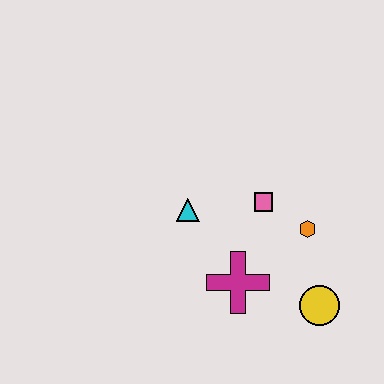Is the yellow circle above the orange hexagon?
No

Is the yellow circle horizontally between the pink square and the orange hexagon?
No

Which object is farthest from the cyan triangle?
The yellow circle is farthest from the cyan triangle.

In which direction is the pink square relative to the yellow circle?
The pink square is above the yellow circle.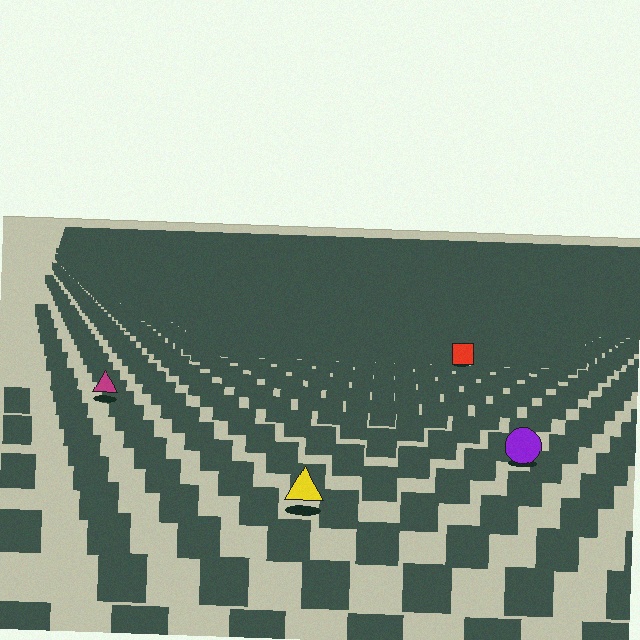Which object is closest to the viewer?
The yellow triangle is closest. The texture marks near it are larger and more spread out.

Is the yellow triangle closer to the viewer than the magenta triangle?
Yes. The yellow triangle is closer — you can tell from the texture gradient: the ground texture is coarser near it.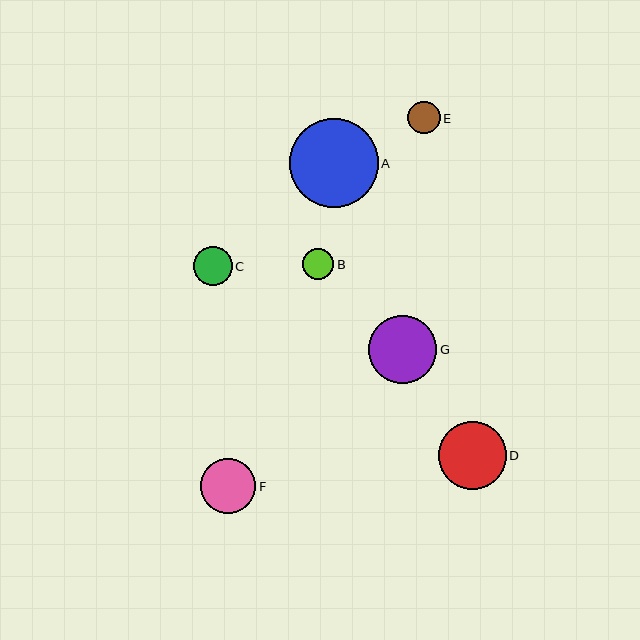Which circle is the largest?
Circle A is the largest with a size of approximately 88 pixels.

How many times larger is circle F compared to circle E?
Circle F is approximately 1.7 times the size of circle E.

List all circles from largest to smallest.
From largest to smallest: A, G, D, F, C, E, B.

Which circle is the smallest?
Circle B is the smallest with a size of approximately 31 pixels.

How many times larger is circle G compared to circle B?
Circle G is approximately 2.2 times the size of circle B.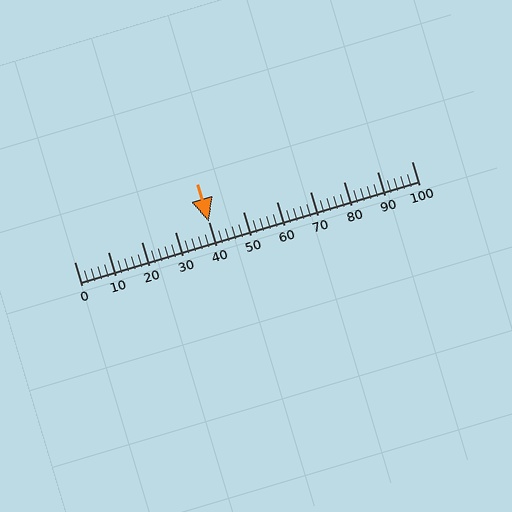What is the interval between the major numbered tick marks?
The major tick marks are spaced 10 units apart.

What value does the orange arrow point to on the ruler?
The orange arrow points to approximately 40.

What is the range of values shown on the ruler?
The ruler shows values from 0 to 100.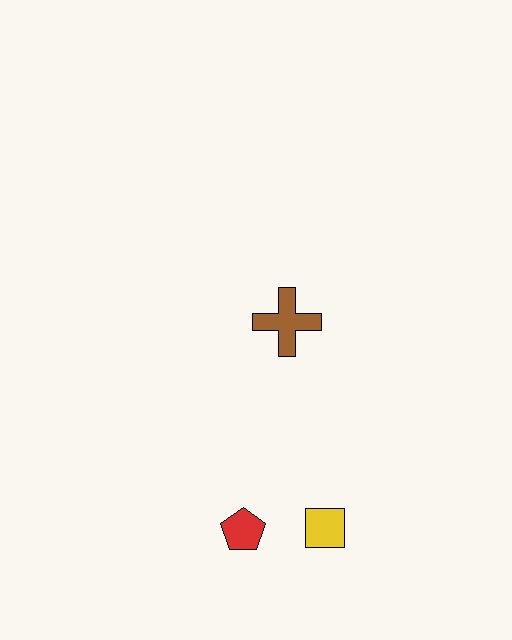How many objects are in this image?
There are 3 objects.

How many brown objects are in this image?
There is 1 brown object.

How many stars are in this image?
There are no stars.